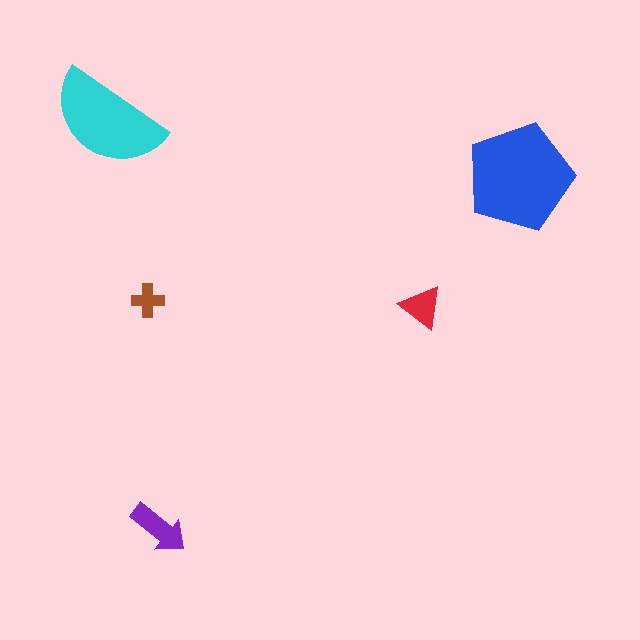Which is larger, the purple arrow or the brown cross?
The purple arrow.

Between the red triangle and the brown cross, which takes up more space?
The red triangle.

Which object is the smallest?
The brown cross.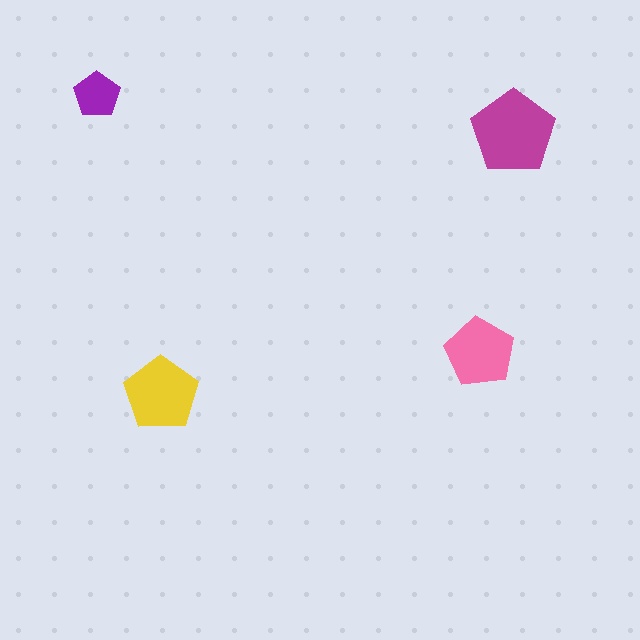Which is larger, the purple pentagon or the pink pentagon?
The pink one.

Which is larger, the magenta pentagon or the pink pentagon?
The magenta one.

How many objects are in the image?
There are 4 objects in the image.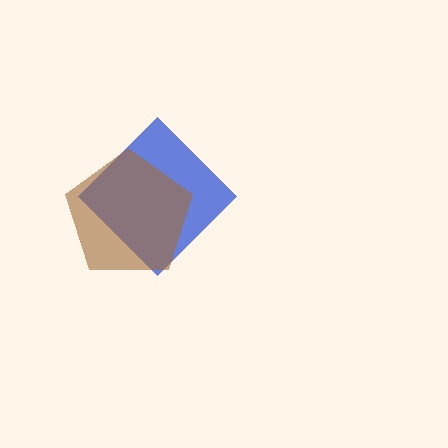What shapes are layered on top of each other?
The layered shapes are: a blue diamond, a brown pentagon.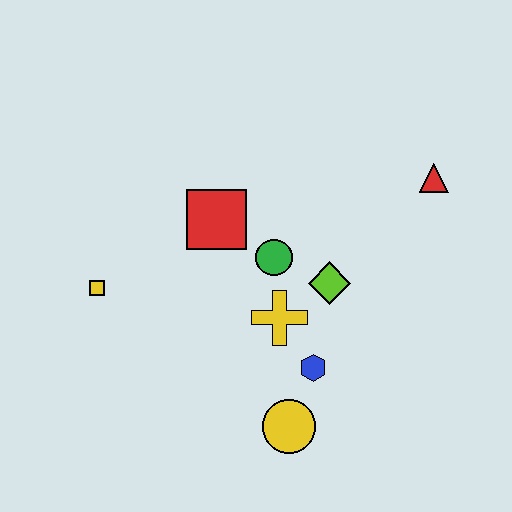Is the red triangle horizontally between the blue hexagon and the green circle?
No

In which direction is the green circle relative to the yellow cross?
The green circle is above the yellow cross.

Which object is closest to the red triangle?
The lime diamond is closest to the red triangle.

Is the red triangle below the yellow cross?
No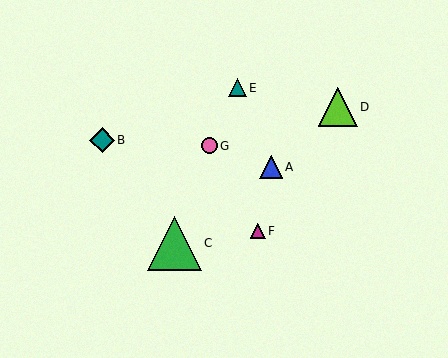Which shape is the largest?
The green triangle (labeled C) is the largest.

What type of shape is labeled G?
Shape G is a pink circle.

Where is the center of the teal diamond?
The center of the teal diamond is at (102, 140).